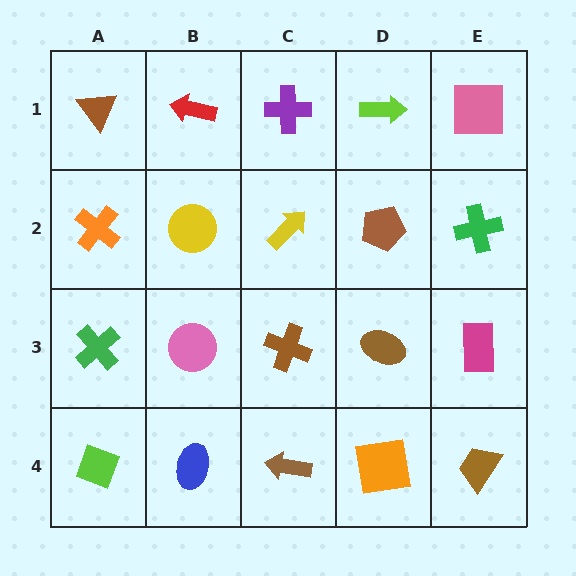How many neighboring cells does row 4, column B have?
3.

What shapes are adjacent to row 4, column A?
A green cross (row 3, column A), a blue ellipse (row 4, column B).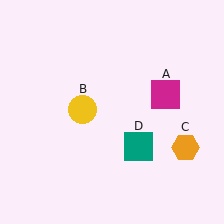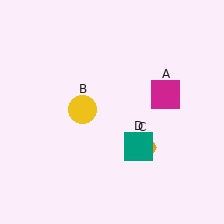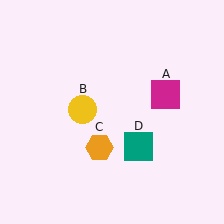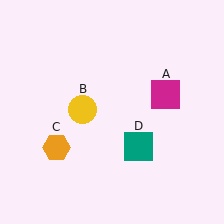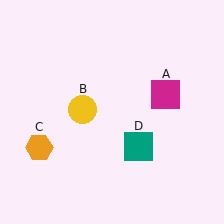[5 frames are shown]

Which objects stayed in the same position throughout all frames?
Magenta square (object A) and yellow circle (object B) and teal square (object D) remained stationary.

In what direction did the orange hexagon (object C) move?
The orange hexagon (object C) moved left.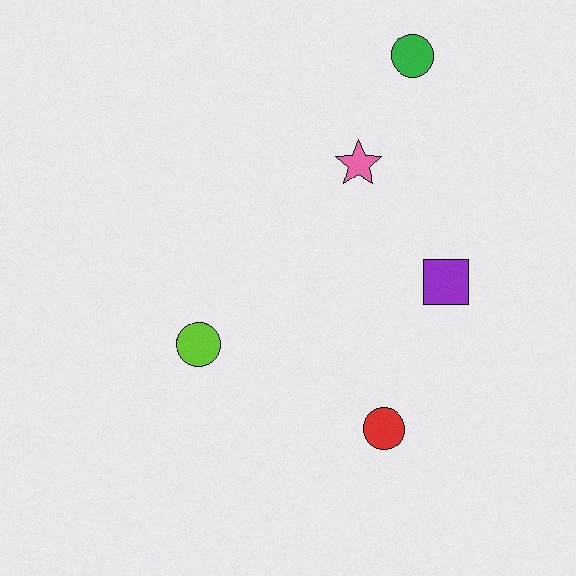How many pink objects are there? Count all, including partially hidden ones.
There is 1 pink object.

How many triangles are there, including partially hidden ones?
There are no triangles.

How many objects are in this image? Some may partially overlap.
There are 5 objects.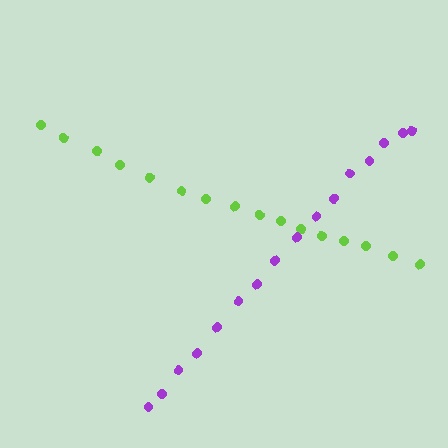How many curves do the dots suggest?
There are 2 distinct paths.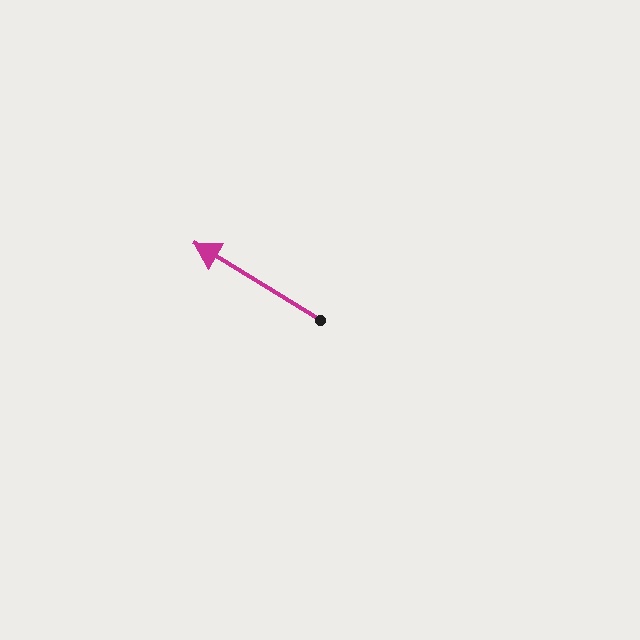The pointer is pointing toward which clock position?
Roughly 10 o'clock.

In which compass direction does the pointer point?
Northwest.